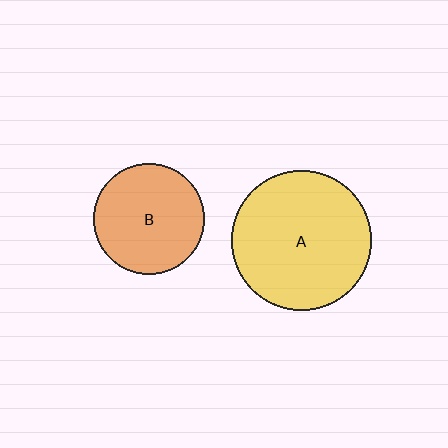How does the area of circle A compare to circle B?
Approximately 1.6 times.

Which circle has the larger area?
Circle A (yellow).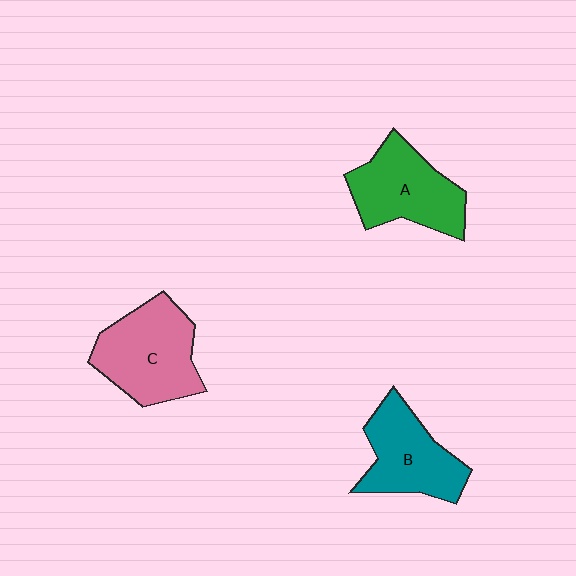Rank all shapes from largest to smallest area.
From largest to smallest: C (pink), A (green), B (teal).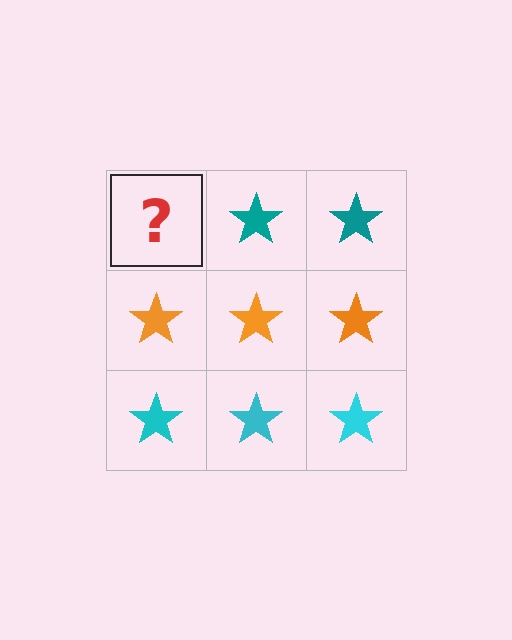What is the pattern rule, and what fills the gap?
The rule is that each row has a consistent color. The gap should be filled with a teal star.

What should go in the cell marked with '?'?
The missing cell should contain a teal star.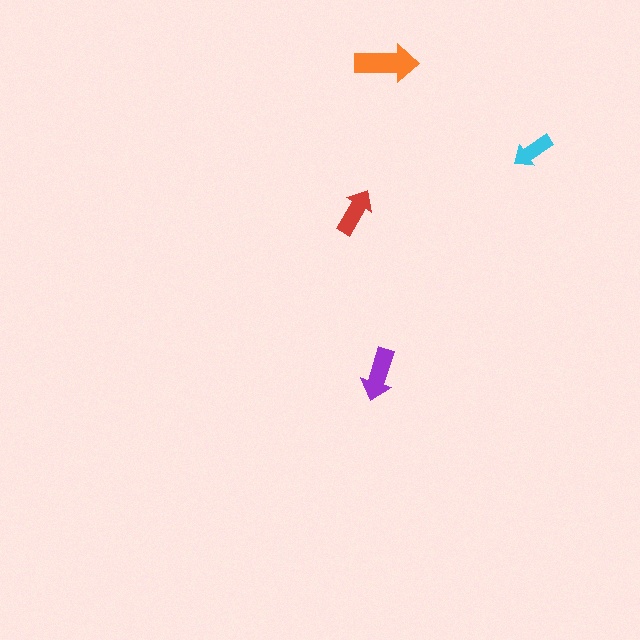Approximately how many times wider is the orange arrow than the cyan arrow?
About 1.5 times wider.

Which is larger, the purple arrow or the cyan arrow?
The purple one.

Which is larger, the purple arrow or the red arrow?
The purple one.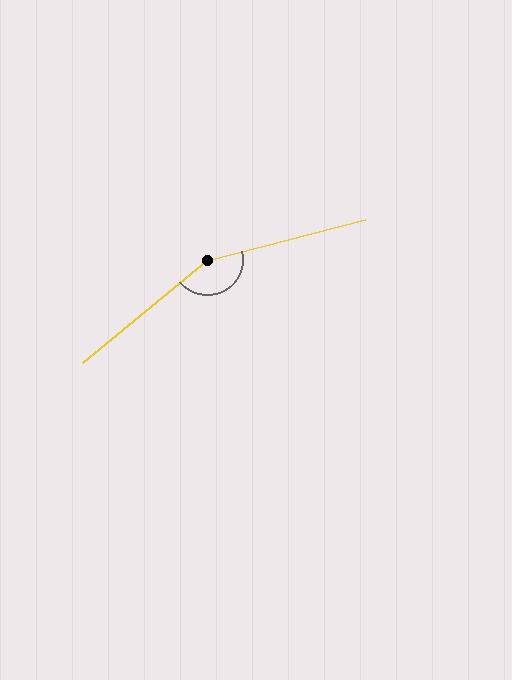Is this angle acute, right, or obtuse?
It is obtuse.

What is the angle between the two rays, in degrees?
Approximately 155 degrees.